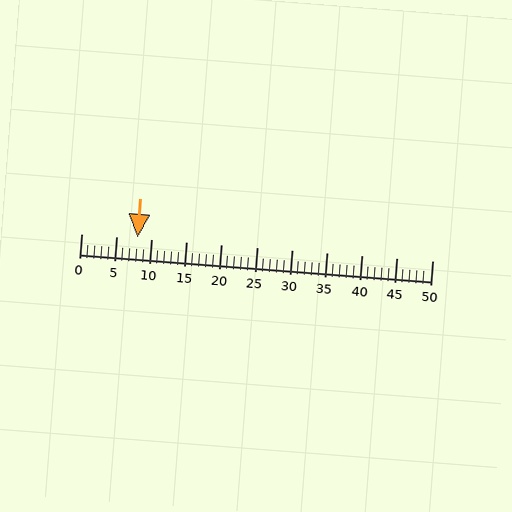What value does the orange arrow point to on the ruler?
The orange arrow points to approximately 8.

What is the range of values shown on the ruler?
The ruler shows values from 0 to 50.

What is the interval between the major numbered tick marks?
The major tick marks are spaced 5 units apart.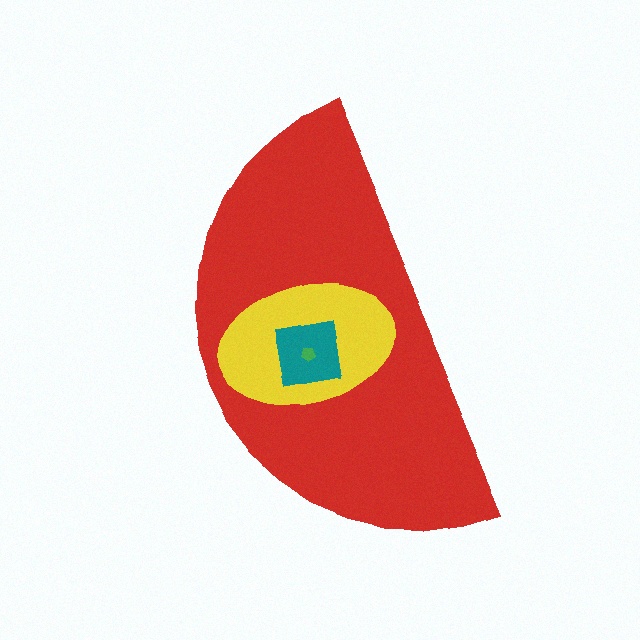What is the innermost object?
The green pentagon.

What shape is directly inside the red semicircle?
The yellow ellipse.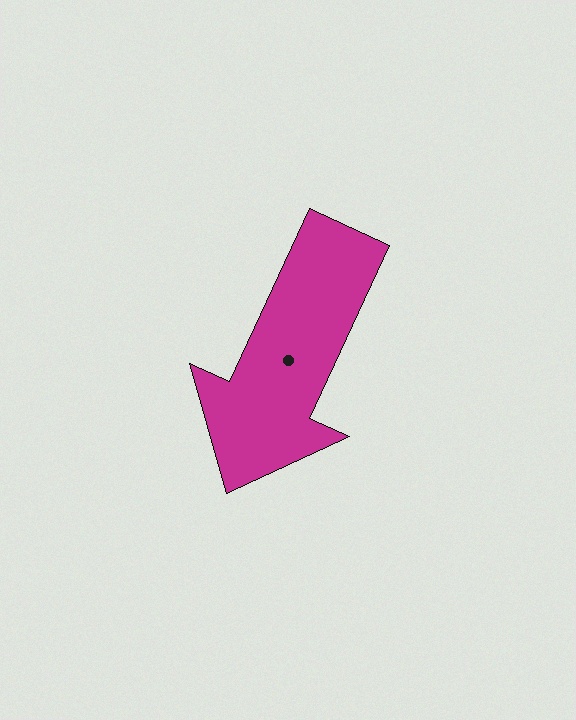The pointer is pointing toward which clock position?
Roughly 7 o'clock.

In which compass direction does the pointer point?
Southwest.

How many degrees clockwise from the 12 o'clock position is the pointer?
Approximately 205 degrees.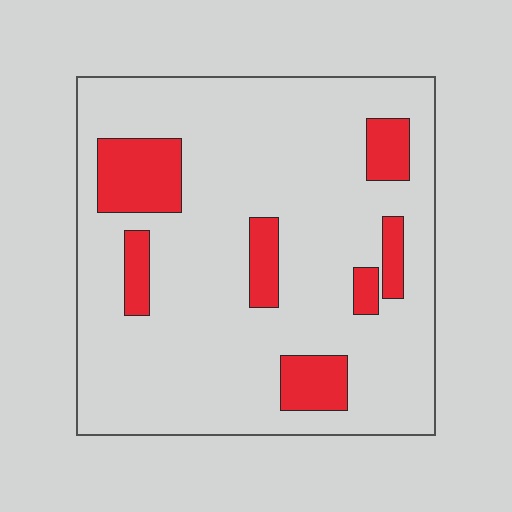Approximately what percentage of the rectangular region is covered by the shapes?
Approximately 15%.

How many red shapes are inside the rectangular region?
7.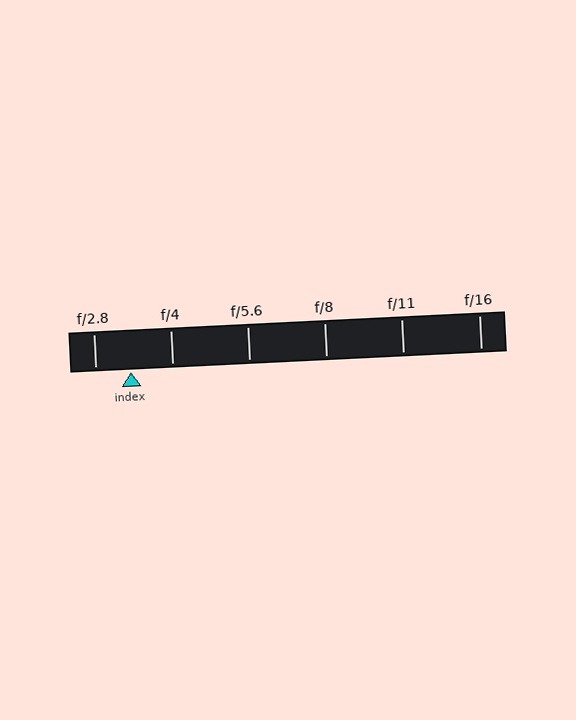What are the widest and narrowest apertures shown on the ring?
The widest aperture shown is f/2.8 and the narrowest is f/16.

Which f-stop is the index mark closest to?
The index mark is closest to f/2.8.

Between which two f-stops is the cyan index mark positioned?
The index mark is between f/2.8 and f/4.